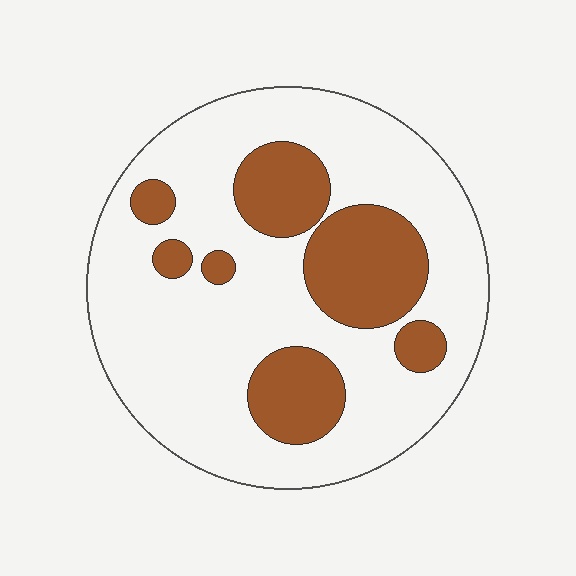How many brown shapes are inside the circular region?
7.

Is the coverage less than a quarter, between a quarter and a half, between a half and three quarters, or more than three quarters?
Between a quarter and a half.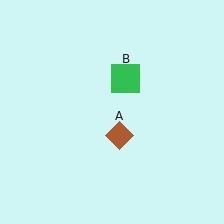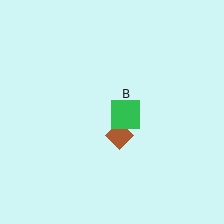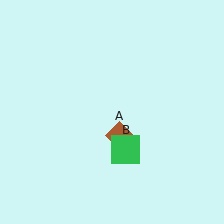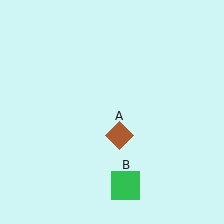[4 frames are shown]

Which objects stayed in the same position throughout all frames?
Brown diamond (object A) remained stationary.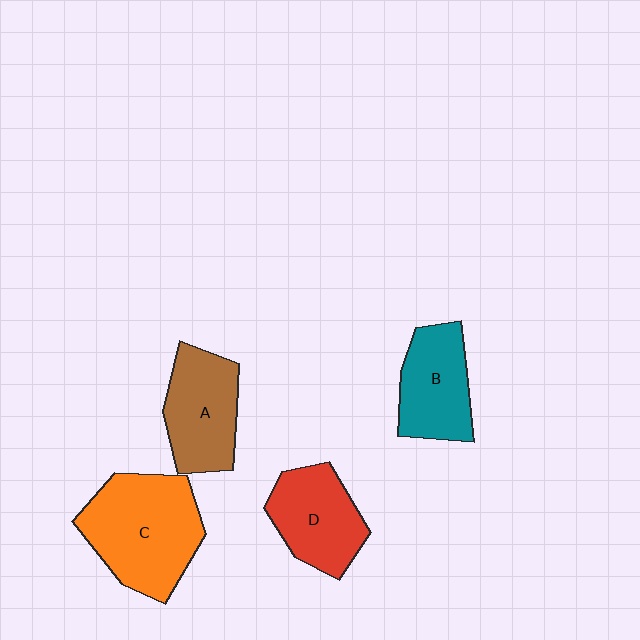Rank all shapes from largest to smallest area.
From largest to smallest: C (orange), A (brown), D (red), B (teal).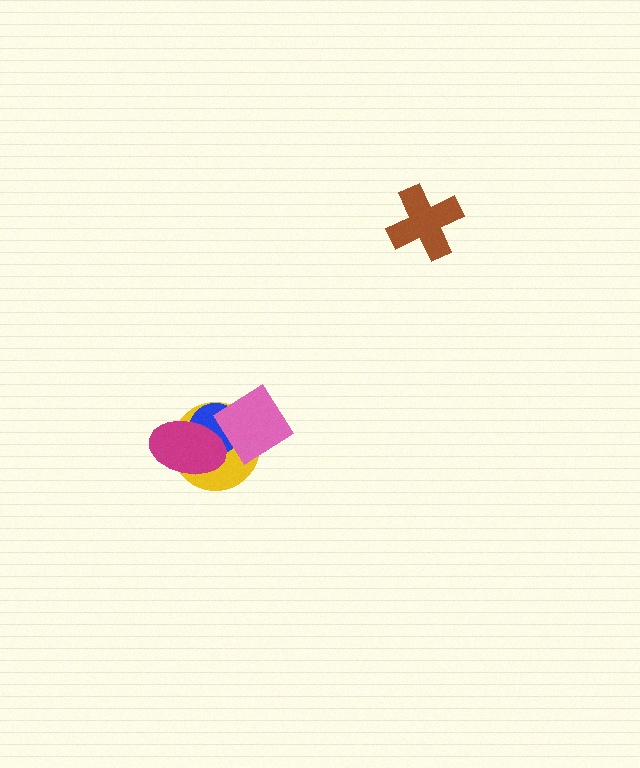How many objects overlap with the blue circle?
3 objects overlap with the blue circle.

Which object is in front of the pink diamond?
The magenta ellipse is in front of the pink diamond.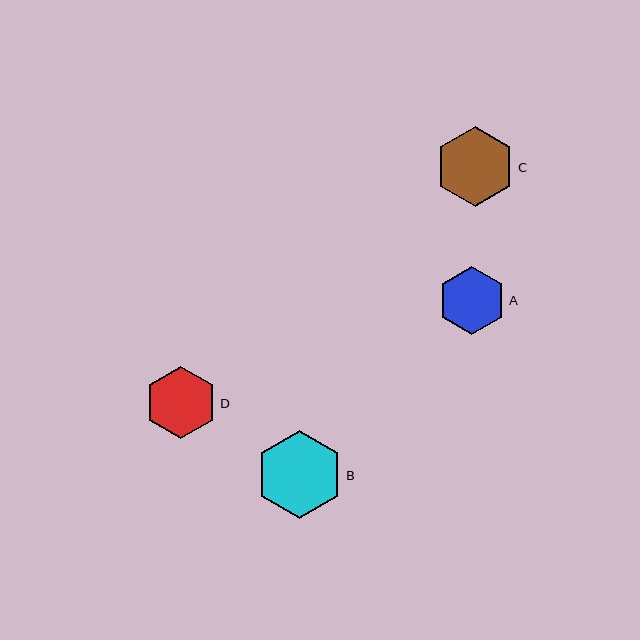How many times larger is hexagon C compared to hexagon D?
Hexagon C is approximately 1.1 times the size of hexagon D.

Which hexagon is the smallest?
Hexagon A is the smallest with a size of approximately 68 pixels.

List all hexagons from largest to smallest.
From largest to smallest: B, C, D, A.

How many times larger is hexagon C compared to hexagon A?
Hexagon C is approximately 1.2 times the size of hexagon A.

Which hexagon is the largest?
Hexagon B is the largest with a size of approximately 88 pixels.